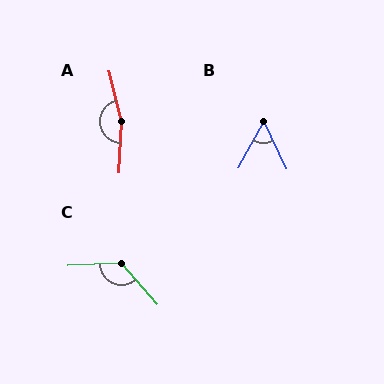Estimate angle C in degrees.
Approximately 128 degrees.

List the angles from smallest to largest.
B (55°), C (128°), A (163°).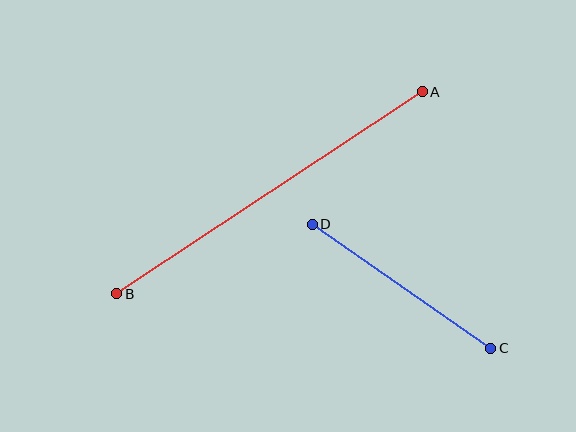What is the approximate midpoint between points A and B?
The midpoint is at approximately (270, 193) pixels.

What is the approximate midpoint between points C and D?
The midpoint is at approximately (402, 286) pixels.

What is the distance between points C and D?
The distance is approximately 217 pixels.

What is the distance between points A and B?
The distance is approximately 366 pixels.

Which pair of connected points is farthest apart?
Points A and B are farthest apart.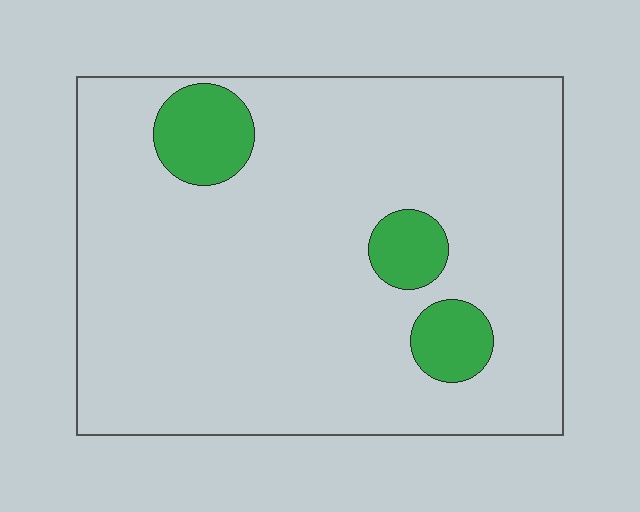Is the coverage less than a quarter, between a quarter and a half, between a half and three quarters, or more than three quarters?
Less than a quarter.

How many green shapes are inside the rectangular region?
3.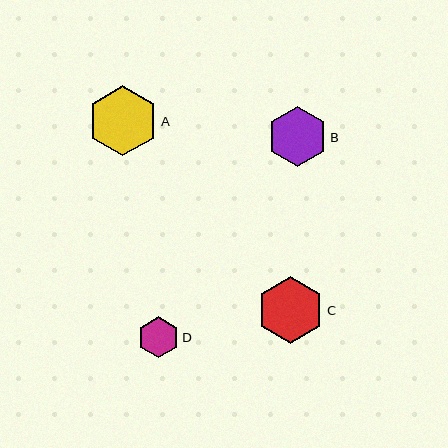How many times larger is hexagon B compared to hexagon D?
Hexagon B is approximately 1.5 times the size of hexagon D.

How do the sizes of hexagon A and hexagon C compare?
Hexagon A and hexagon C are approximately the same size.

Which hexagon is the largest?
Hexagon A is the largest with a size of approximately 70 pixels.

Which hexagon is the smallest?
Hexagon D is the smallest with a size of approximately 41 pixels.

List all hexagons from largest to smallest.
From largest to smallest: A, C, B, D.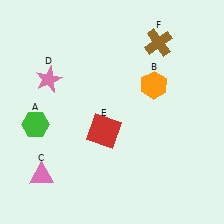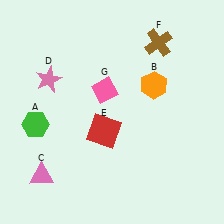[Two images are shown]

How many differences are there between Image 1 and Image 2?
There is 1 difference between the two images.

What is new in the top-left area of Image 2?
A pink diamond (G) was added in the top-left area of Image 2.